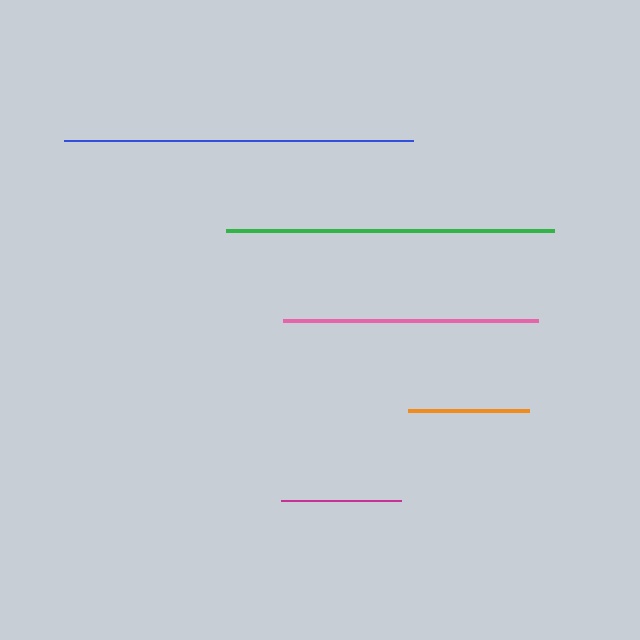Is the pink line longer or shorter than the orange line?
The pink line is longer than the orange line.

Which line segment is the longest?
The blue line is the longest at approximately 349 pixels.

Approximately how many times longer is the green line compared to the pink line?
The green line is approximately 1.3 times the length of the pink line.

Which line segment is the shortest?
The magenta line is the shortest at approximately 120 pixels.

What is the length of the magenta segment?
The magenta segment is approximately 120 pixels long.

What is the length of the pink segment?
The pink segment is approximately 256 pixels long.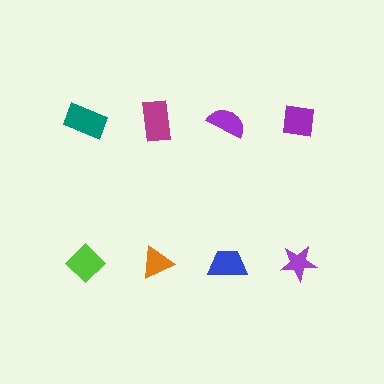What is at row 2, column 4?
A purple star.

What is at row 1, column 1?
A teal rectangle.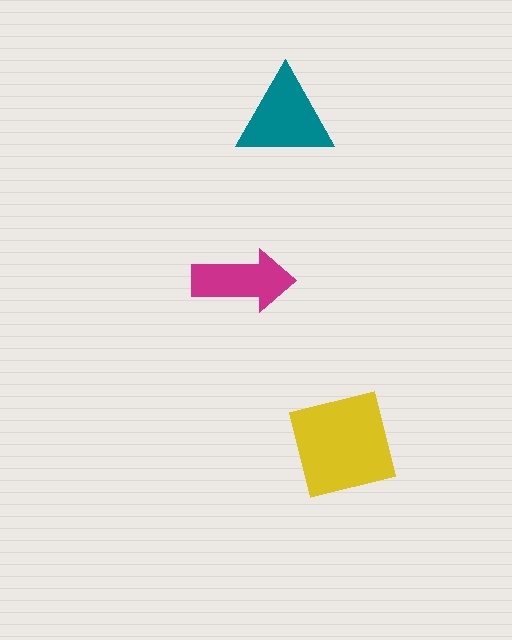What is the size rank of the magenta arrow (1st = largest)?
3rd.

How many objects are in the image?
There are 3 objects in the image.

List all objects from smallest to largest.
The magenta arrow, the teal triangle, the yellow square.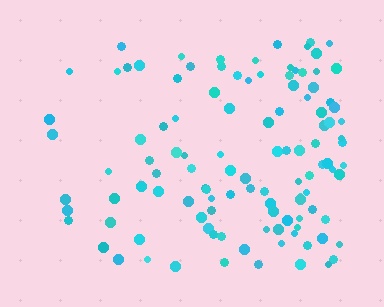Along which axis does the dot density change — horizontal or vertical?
Horizontal.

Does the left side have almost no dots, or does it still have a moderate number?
Still a moderate number, just noticeably fewer than the right.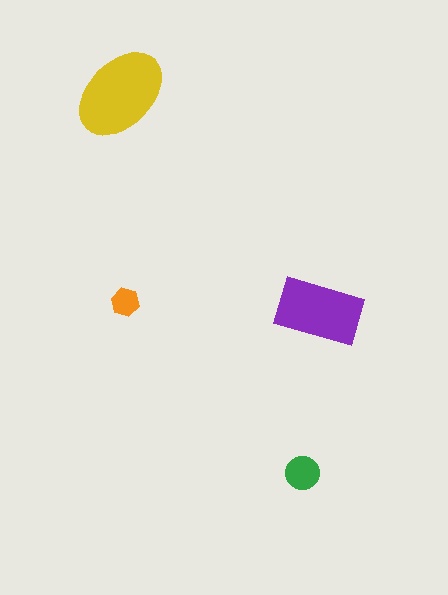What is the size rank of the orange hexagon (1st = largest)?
4th.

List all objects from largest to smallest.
The yellow ellipse, the purple rectangle, the green circle, the orange hexagon.